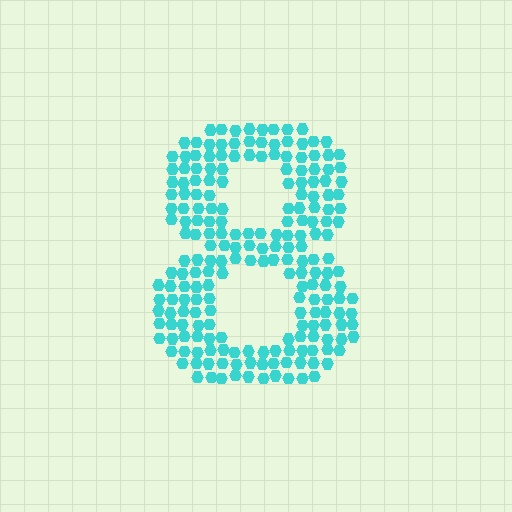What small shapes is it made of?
It is made of small hexagons.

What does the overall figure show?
The overall figure shows the digit 8.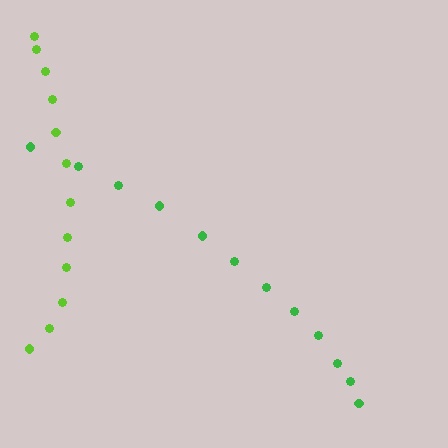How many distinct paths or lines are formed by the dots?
There are 2 distinct paths.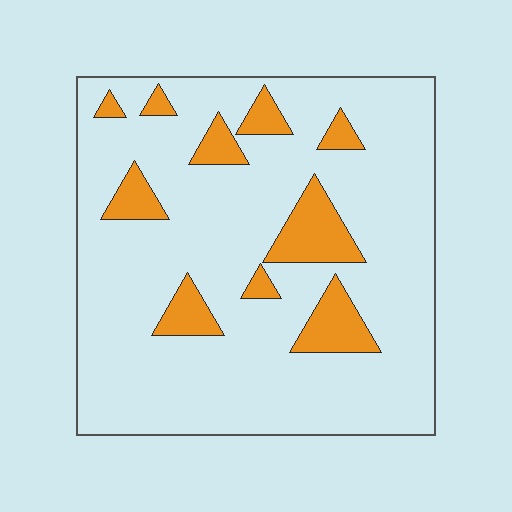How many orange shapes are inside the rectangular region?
10.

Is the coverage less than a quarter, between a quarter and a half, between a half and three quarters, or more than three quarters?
Less than a quarter.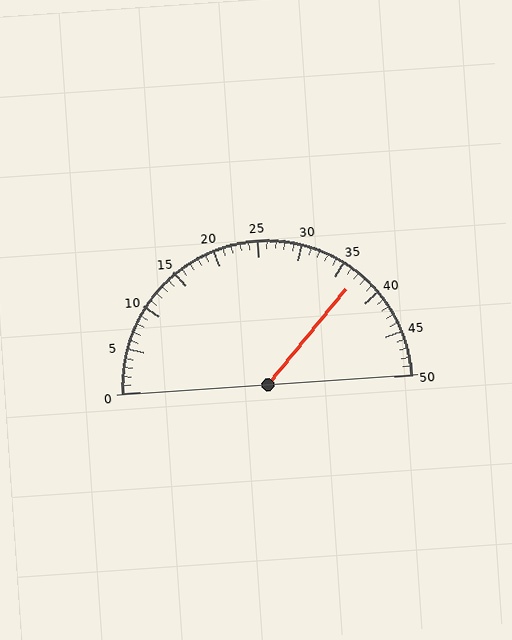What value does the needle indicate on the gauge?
The needle indicates approximately 37.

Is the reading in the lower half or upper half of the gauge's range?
The reading is in the upper half of the range (0 to 50).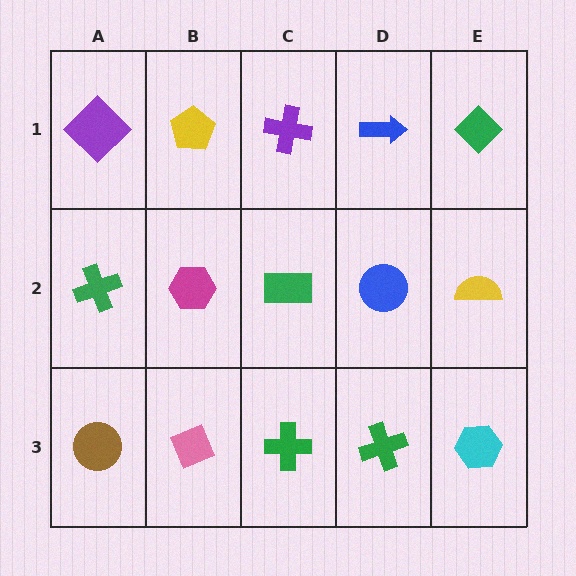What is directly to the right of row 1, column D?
A green diamond.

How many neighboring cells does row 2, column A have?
3.